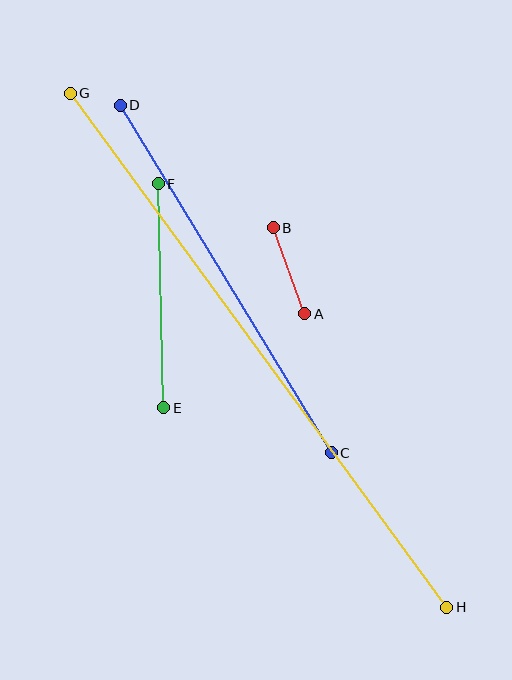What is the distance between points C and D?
The distance is approximately 407 pixels.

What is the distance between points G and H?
The distance is approximately 637 pixels.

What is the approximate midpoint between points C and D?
The midpoint is at approximately (226, 279) pixels.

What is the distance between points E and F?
The distance is approximately 224 pixels.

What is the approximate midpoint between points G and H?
The midpoint is at approximately (258, 350) pixels.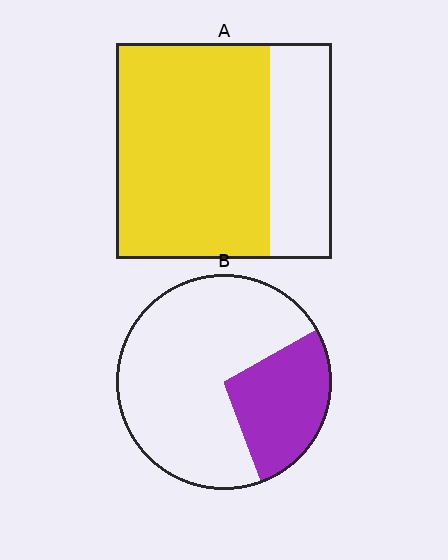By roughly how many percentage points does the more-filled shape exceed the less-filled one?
By roughly 45 percentage points (A over B).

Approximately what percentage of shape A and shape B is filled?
A is approximately 70% and B is approximately 30%.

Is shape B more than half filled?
No.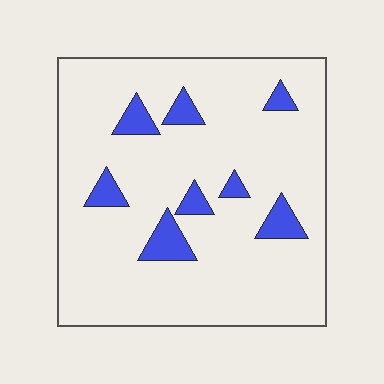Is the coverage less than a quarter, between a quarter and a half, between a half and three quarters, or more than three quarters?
Less than a quarter.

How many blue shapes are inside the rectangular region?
8.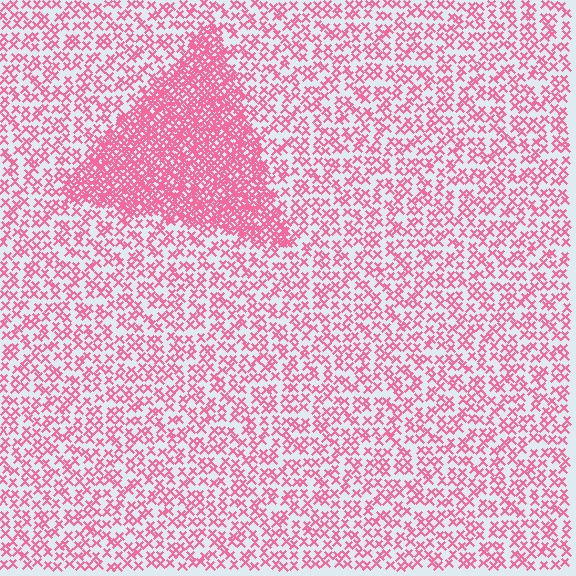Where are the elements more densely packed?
The elements are more densely packed inside the triangle boundary.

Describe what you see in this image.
The image contains small pink elements arranged at two different densities. A triangle-shaped region is visible where the elements are more densely packed than the surrounding area.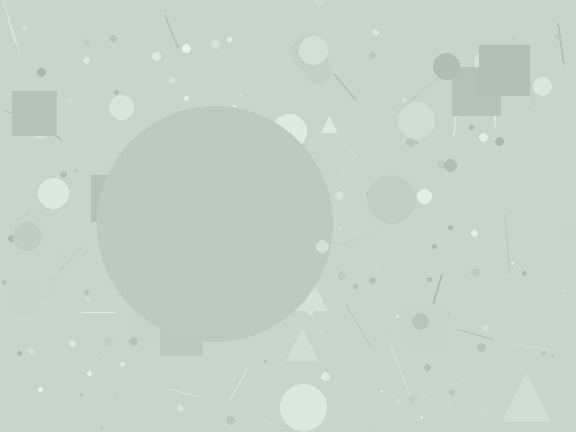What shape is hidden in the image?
A circle is hidden in the image.